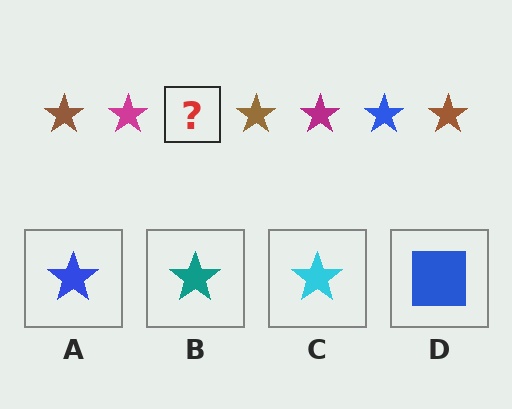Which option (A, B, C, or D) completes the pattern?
A.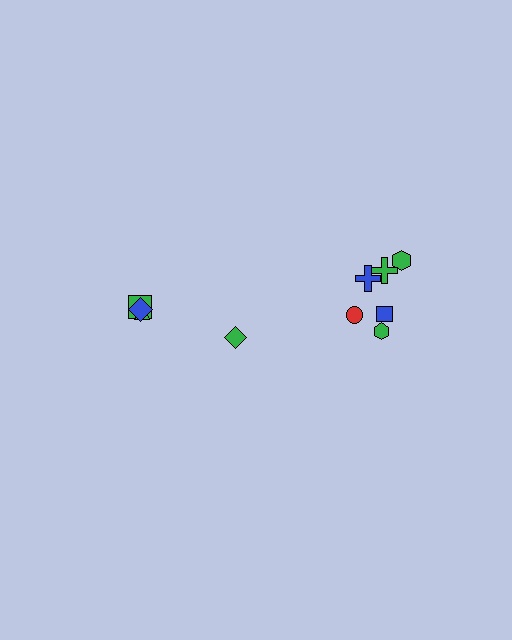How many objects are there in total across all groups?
There are 10 objects.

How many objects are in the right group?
There are 6 objects.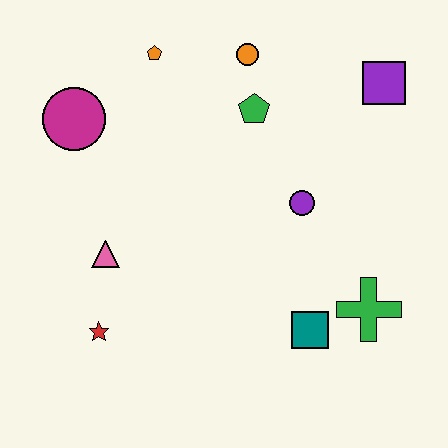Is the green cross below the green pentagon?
Yes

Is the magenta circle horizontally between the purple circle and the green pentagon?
No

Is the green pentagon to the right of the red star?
Yes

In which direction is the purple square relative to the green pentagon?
The purple square is to the right of the green pentagon.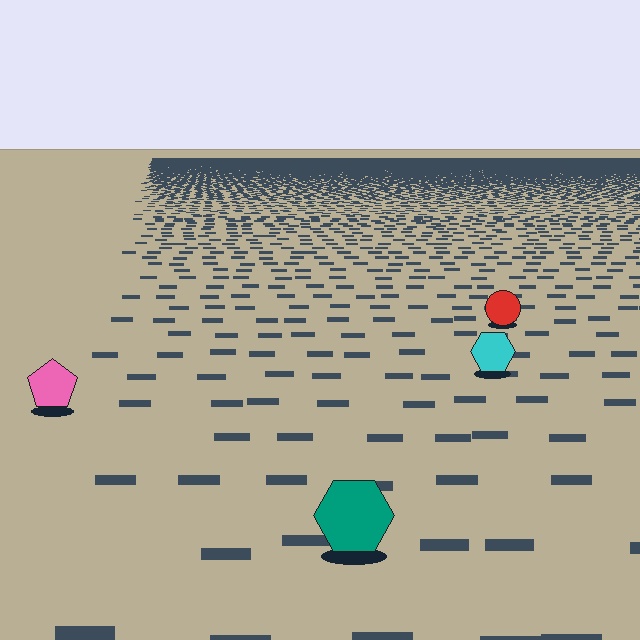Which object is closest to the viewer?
The teal hexagon is closest. The texture marks near it are larger and more spread out.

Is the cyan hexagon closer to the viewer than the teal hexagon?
No. The teal hexagon is closer — you can tell from the texture gradient: the ground texture is coarser near it.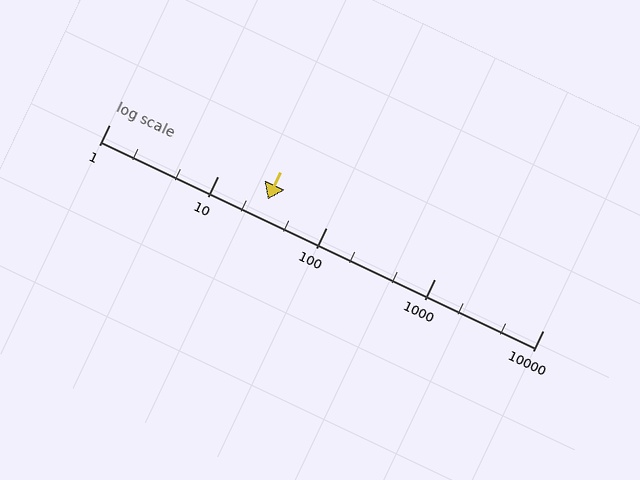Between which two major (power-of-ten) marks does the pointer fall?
The pointer is between 10 and 100.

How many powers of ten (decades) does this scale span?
The scale spans 4 decades, from 1 to 10000.